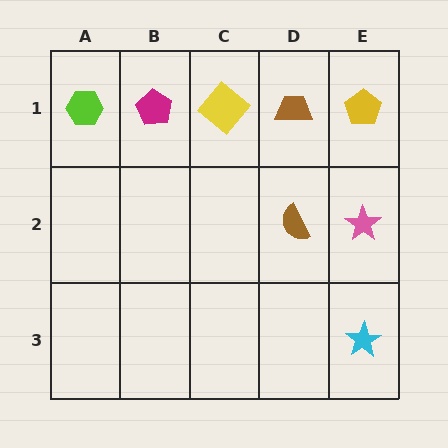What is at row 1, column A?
A lime hexagon.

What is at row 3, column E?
A cyan star.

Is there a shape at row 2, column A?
No, that cell is empty.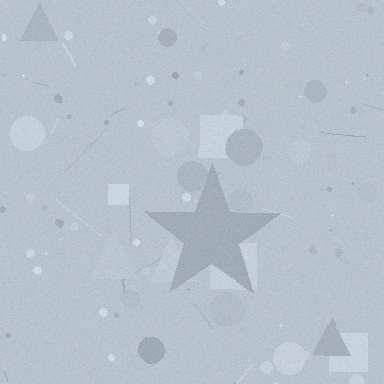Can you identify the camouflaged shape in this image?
The camouflaged shape is a star.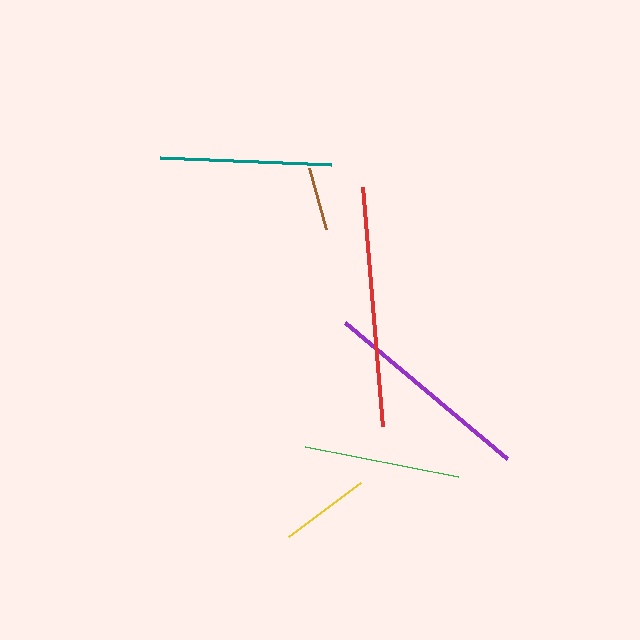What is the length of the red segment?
The red segment is approximately 240 pixels long.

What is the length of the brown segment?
The brown segment is approximately 64 pixels long.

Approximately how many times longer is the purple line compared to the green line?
The purple line is approximately 1.4 times the length of the green line.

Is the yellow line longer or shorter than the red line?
The red line is longer than the yellow line.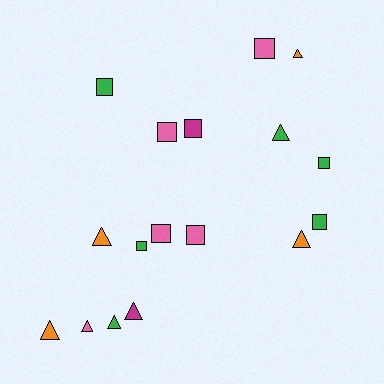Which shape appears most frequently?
Square, with 9 objects.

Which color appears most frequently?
Green, with 6 objects.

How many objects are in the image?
There are 17 objects.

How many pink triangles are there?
There is 1 pink triangle.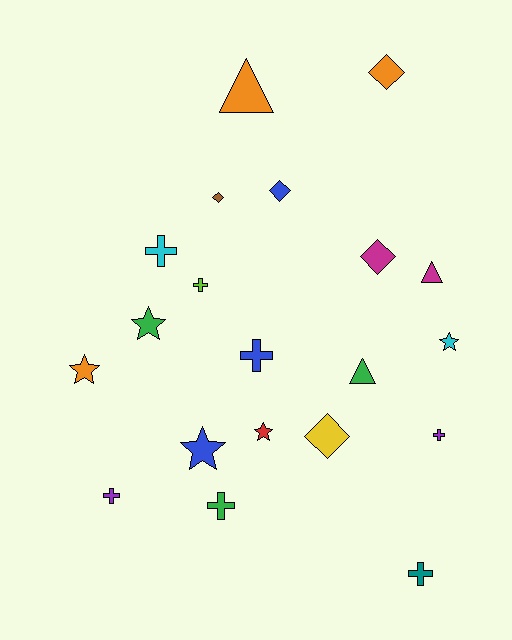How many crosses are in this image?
There are 7 crosses.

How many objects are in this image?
There are 20 objects.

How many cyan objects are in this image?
There are 2 cyan objects.